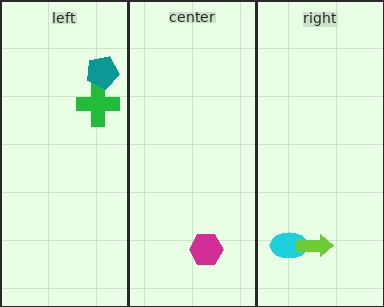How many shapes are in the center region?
1.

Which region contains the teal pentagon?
The left region.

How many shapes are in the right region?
2.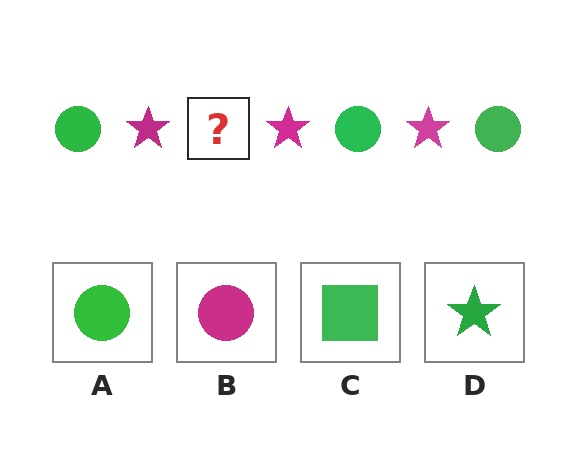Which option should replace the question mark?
Option A.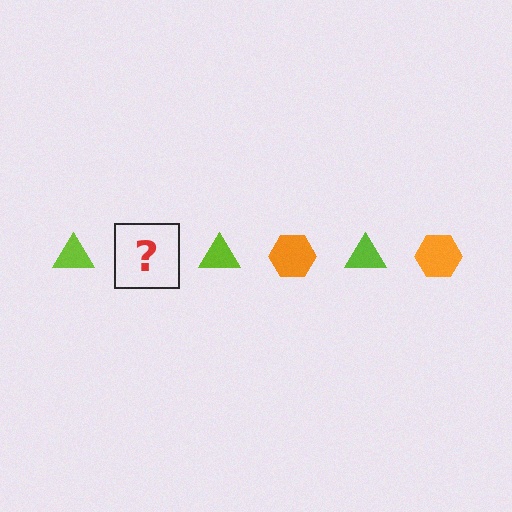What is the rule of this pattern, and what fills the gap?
The rule is that the pattern alternates between lime triangle and orange hexagon. The gap should be filled with an orange hexagon.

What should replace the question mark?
The question mark should be replaced with an orange hexagon.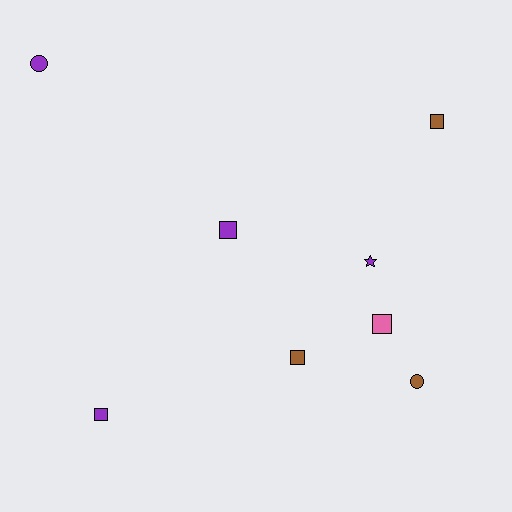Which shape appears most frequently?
Square, with 5 objects.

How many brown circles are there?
There is 1 brown circle.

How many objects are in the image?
There are 8 objects.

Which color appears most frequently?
Purple, with 4 objects.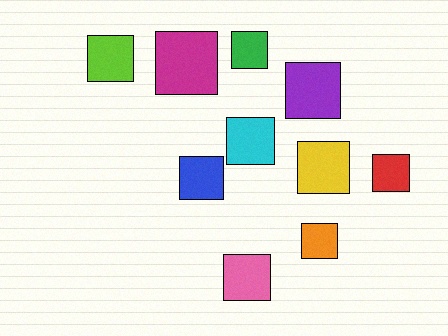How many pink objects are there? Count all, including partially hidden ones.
There is 1 pink object.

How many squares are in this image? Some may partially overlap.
There are 10 squares.